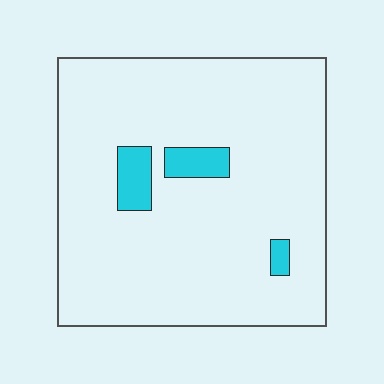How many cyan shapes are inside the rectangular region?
3.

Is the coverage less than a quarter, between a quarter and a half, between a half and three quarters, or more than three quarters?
Less than a quarter.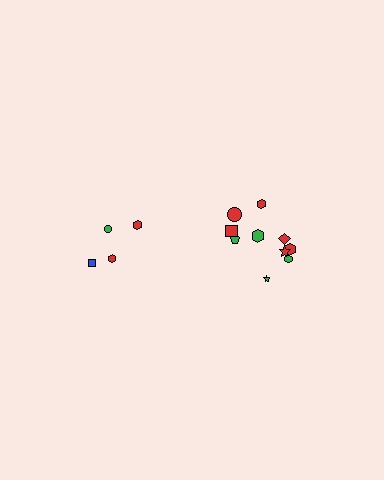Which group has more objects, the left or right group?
The right group.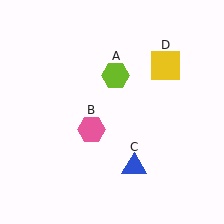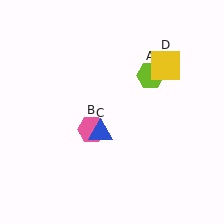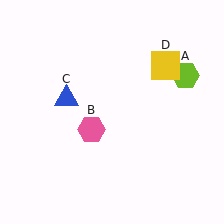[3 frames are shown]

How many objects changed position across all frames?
2 objects changed position: lime hexagon (object A), blue triangle (object C).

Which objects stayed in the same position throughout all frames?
Pink hexagon (object B) and yellow square (object D) remained stationary.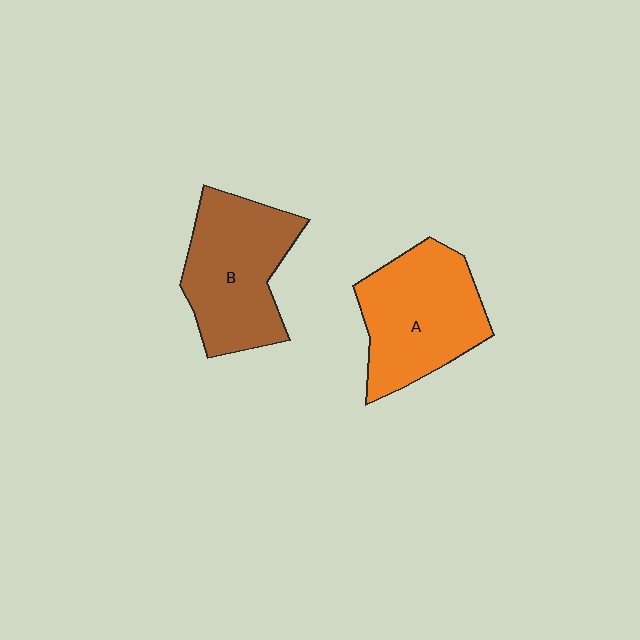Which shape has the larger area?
Shape A (orange).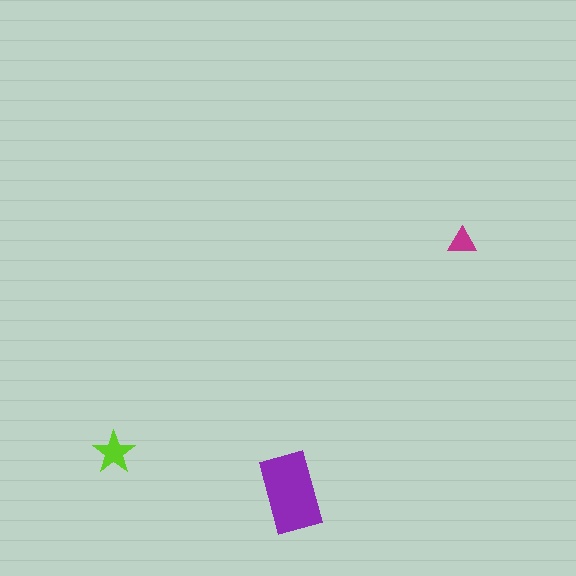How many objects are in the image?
There are 3 objects in the image.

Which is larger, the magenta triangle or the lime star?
The lime star.